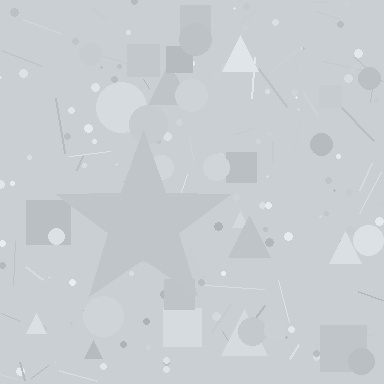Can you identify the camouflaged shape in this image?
The camouflaged shape is a star.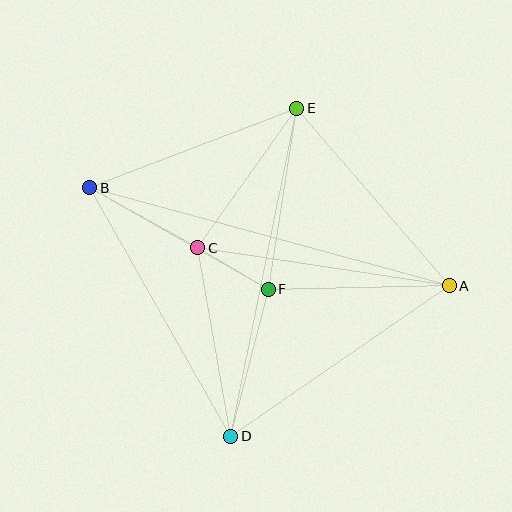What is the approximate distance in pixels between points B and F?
The distance between B and F is approximately 205 pixels.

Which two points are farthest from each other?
Points A and B are farthest from each other.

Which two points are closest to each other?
Points C and F are closest to each other.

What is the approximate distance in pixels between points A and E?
The distance between A and E is approximately 234 pixels.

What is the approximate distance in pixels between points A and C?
The distance between A and C is approximately 255 pixels.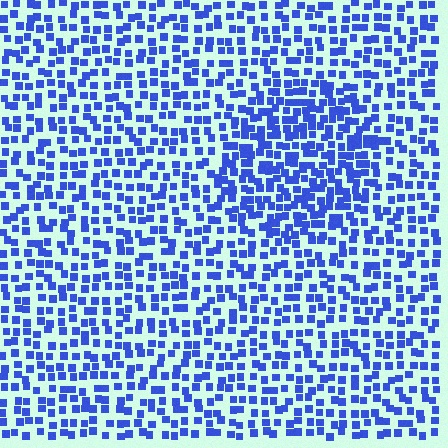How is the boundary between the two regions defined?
The boundary is defined by a change in element density (approximately 1.6x ratio). All elements are the same color, size, and shape.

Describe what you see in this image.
The image contains small blue elements arranged at two different densities. A circle-shaped region is visible where the elements are more densely packed than the surrounding area.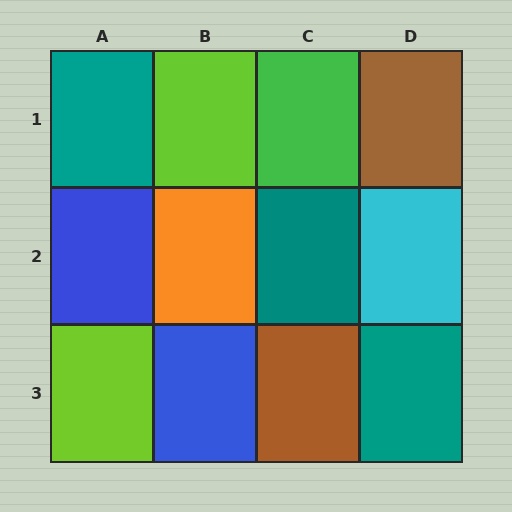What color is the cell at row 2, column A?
Blue.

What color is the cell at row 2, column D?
Cyan.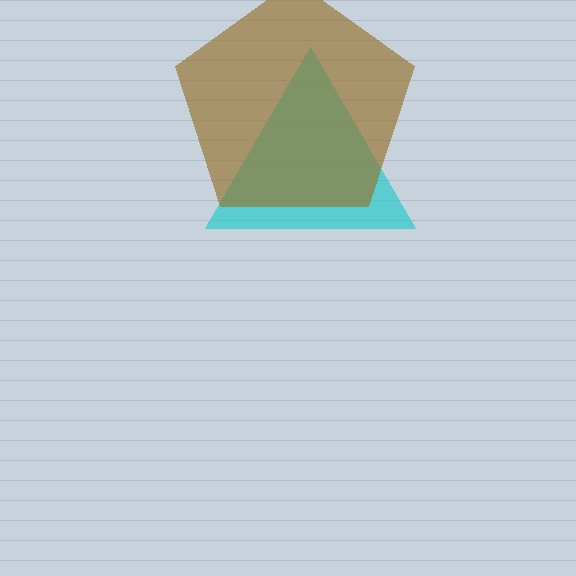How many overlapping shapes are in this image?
There are 2 overlapping shapes in the image.